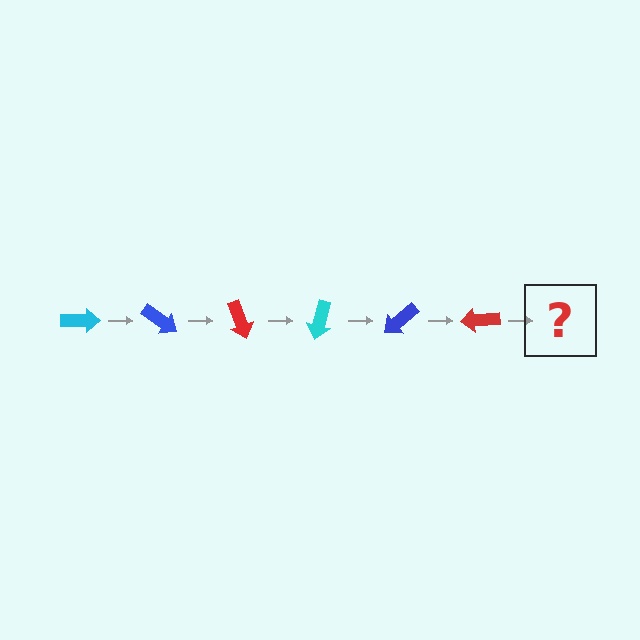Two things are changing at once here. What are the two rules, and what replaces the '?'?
The two rules are that it rotates 35 degrees each step and the color cycles through cyan, blue, and red. The '?' should be a cyan arrow, rotated 210 degrees from the start.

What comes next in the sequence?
The next element should be a cyan arrow, rotated 210 degrees from the start.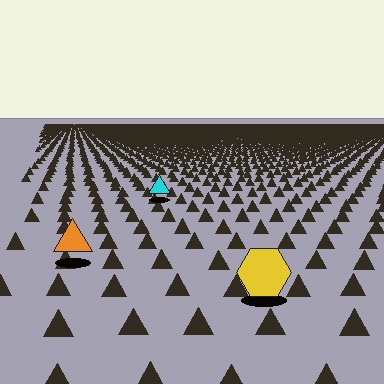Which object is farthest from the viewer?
The cyan triangle is farthest from the viewer. It appears smaller and the ground texture around it is denser.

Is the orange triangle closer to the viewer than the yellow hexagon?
No. The yellow hexagon is closer — you can tell from the texture gradient: the ground texture is coarser near it.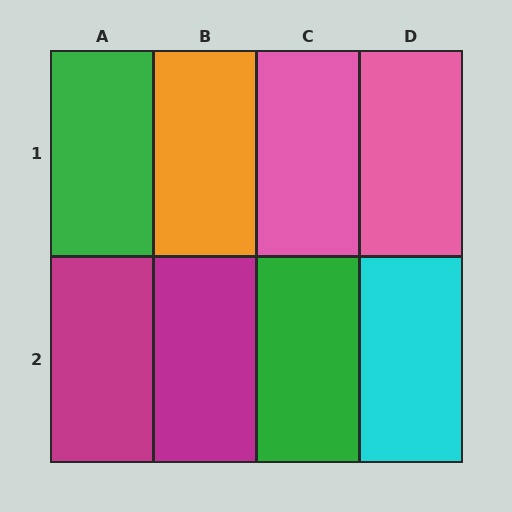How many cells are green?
2 cells are green.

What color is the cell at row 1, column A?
Green.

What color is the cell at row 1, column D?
Pink.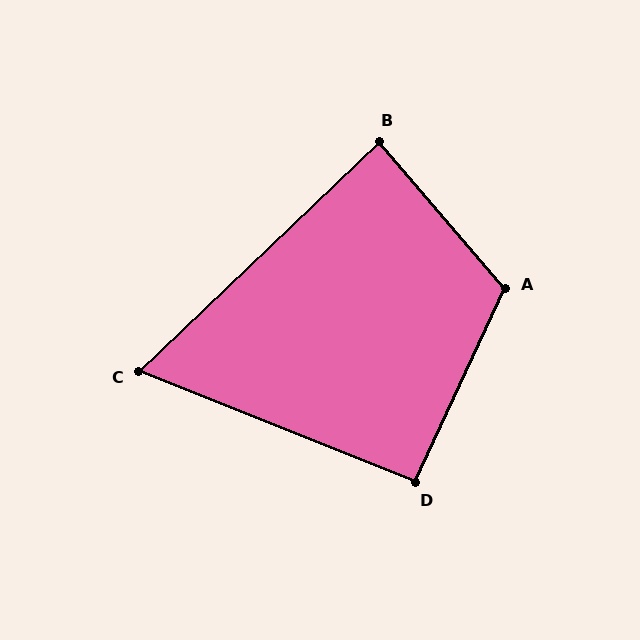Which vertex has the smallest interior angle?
C, at approximately 66 degrees.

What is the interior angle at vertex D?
Approximately 93 degrees (approximately right).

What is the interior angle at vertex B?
Approximately 87 degrees (approximately right).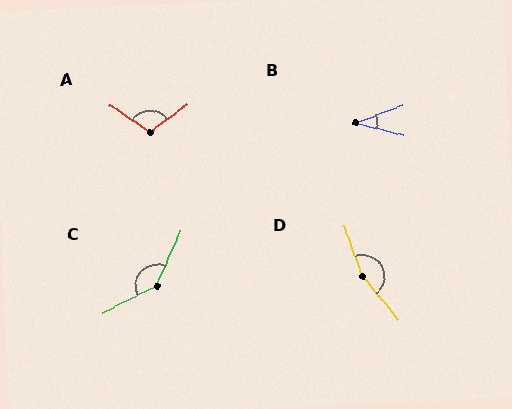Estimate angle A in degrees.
Approximately 109 degrees.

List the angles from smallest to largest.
B (35°), A (109°), C (140°), D (159°).